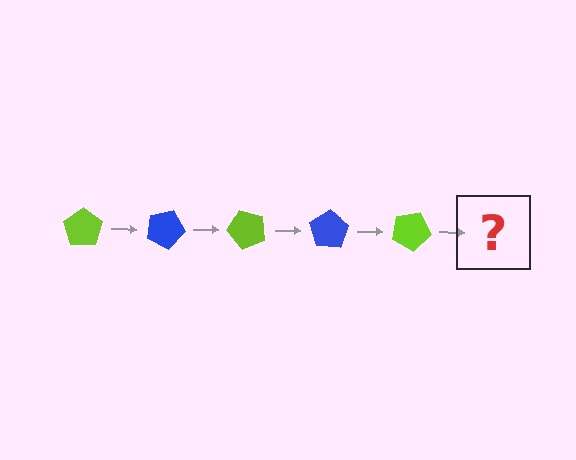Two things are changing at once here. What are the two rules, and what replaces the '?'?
The two rules are that it rotates 25 degrees each step and the color cycles through lime and blue. The '?' should be a blue pentagon, rotated 125 degrees from the start.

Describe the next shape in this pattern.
It should be a blue pentagon, rotated 125 degrees from the start.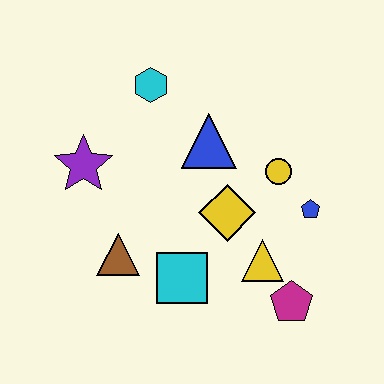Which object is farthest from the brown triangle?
The blue pentagon is farthest from the brown triangle.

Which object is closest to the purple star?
The brown triangle is closest to the purple star.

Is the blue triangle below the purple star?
No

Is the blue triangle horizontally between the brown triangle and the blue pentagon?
Yes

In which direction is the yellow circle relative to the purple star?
The yellow circle is to the right of the purple star.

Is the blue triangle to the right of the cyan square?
Yes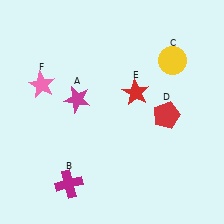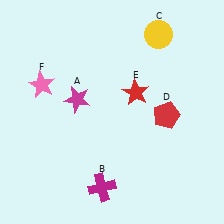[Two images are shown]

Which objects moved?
The objects that moved are: the magenta cross (B), the yellow circle (C).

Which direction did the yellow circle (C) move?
The yellow circle (C) moved up.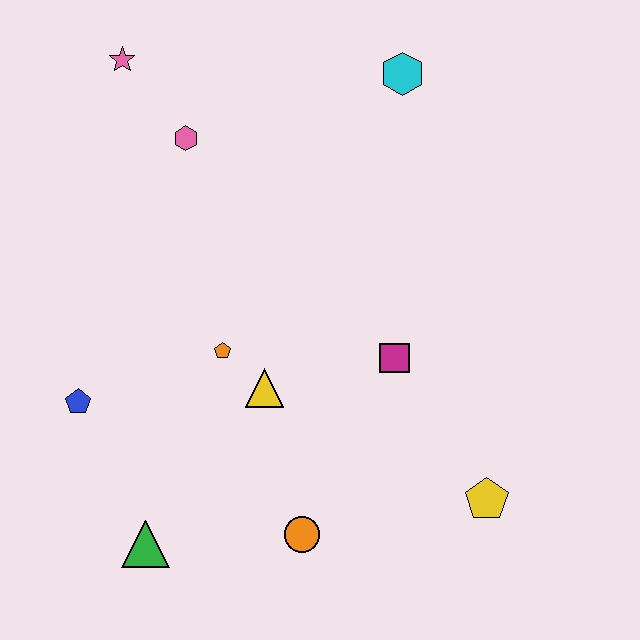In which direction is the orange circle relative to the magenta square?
The orange circle is below the magenta square.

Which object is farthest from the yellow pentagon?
The pink star is farthest from the yellow pentagon.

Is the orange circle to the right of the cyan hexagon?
No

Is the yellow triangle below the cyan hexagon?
Yes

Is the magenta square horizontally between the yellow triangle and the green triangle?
No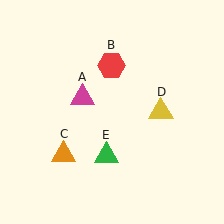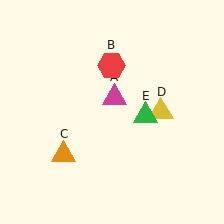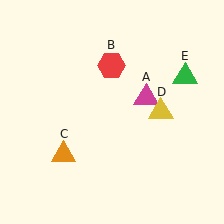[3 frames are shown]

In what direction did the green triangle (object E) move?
The green triangle (object E) moved up and to the right.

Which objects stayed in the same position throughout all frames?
Red hexagon (object B) and orange triangle (object C) and yellow triangle (object D) remained stationary.